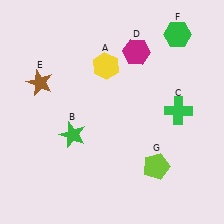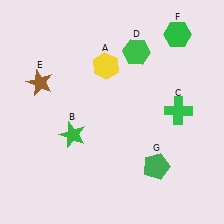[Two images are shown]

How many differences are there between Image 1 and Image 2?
There are 2 differences between the two images.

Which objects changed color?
D changed from magenta to green. G changed from lime to green.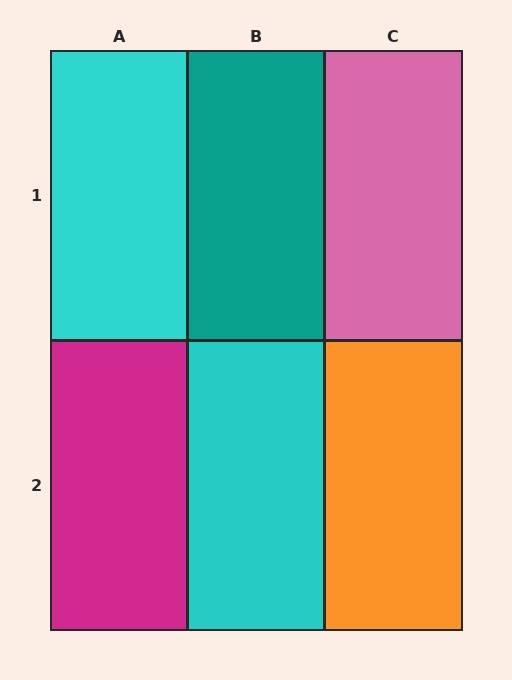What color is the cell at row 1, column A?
Cyan.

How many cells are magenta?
1 cell is magenta.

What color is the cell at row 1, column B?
Teal.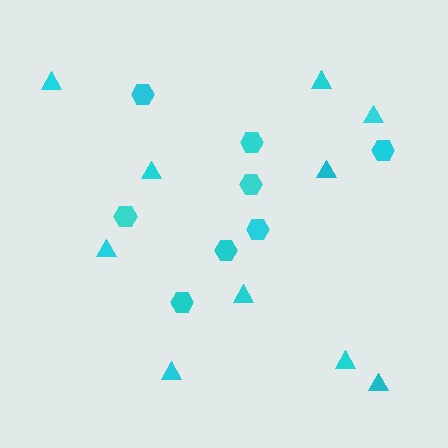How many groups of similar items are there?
There are 2 groups: one group of hexagons (8) and one group of triangles (10).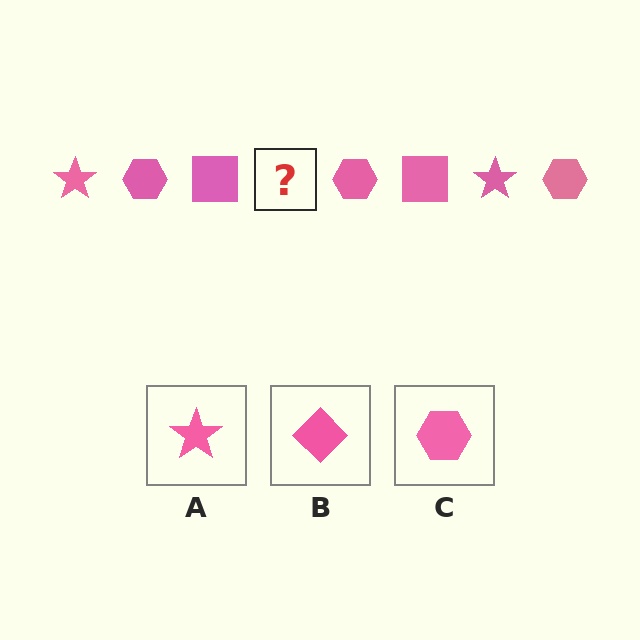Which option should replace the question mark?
Option A.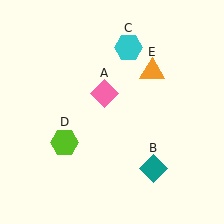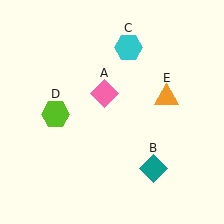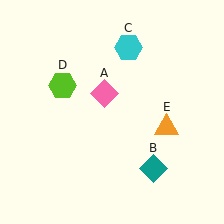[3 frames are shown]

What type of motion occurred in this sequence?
The lime hexagon (object D), orange triangle (object E) rotated clockwise around the center of the scene.